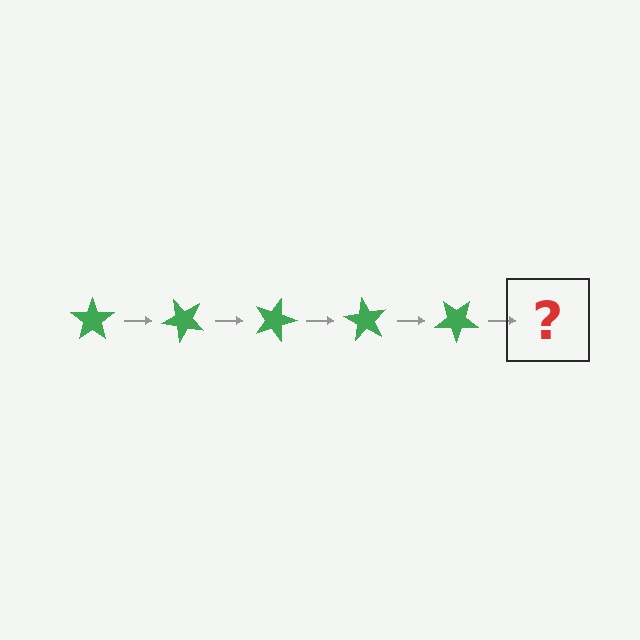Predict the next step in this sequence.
The next step is a green star rotated 225 degrees.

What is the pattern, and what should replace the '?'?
The pattern is that the star rotates 45 degrees each step. The '?' should be a green star rotated 225 degrees.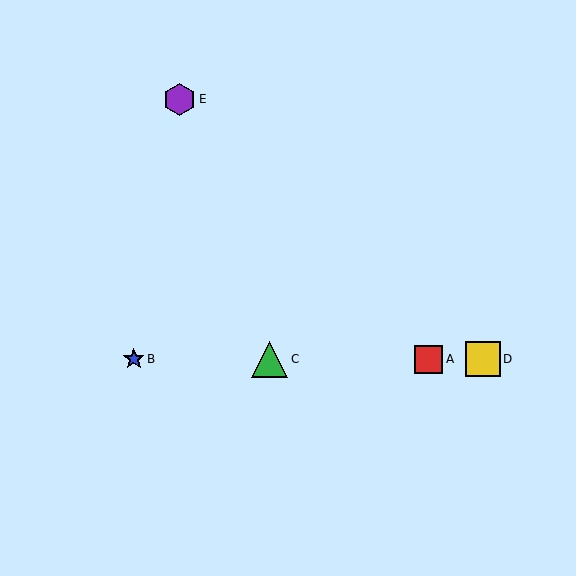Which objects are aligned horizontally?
Objects A, B, C, D are aligned horizontally.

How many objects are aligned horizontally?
4 objects (A, B, C, D) are aligned horizontally.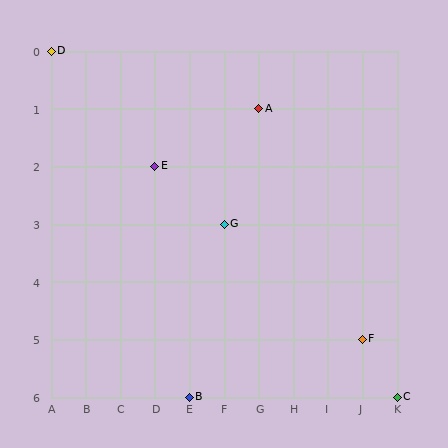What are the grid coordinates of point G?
Point G is at grid coordinates (F, 3).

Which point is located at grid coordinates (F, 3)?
Point G is at (F, 3).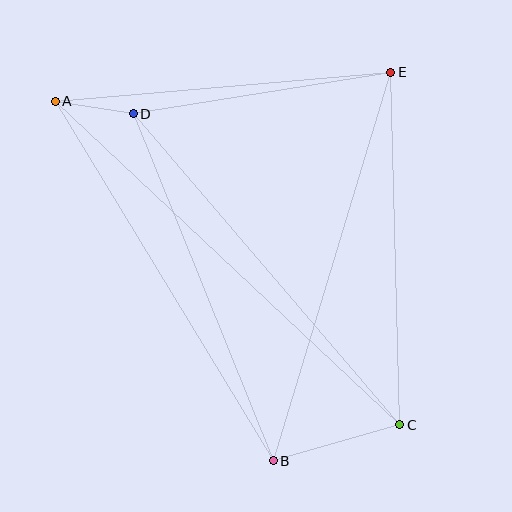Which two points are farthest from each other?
Points A and C are farthest from each other.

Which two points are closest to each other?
Points A and D are closest to each other.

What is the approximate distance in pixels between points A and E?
The distance between A and E is approximately 337 pixels.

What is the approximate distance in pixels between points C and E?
The distance between C and E is approximately 353 pixels.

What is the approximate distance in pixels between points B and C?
The distance between B and C is approximately 131 pixels.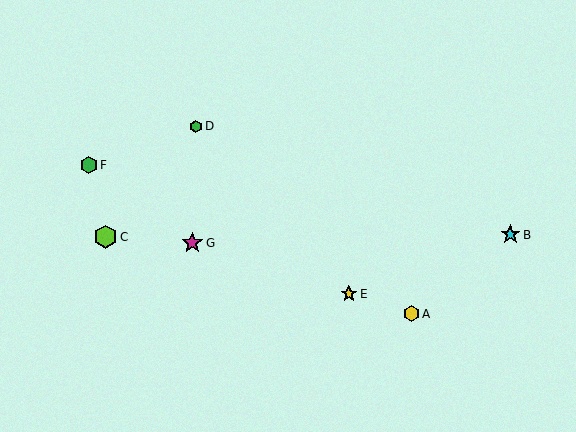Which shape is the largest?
The lime hexagon (labeled C) is the largest.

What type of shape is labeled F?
Shape F is a green hexagon.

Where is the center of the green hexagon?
The center of the green hexagon is at (196, 126).